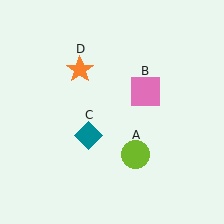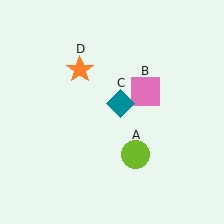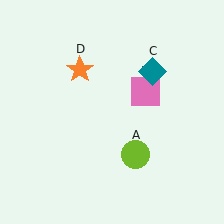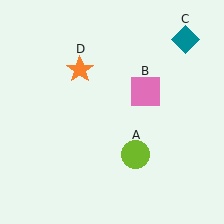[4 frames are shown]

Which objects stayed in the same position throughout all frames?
Lime circle (object A) and pink square (object B) and orange star (object D) remained stationary.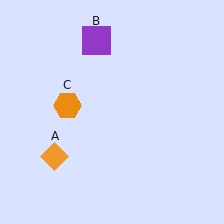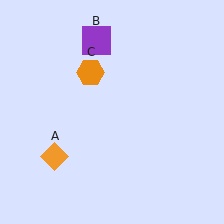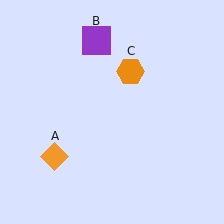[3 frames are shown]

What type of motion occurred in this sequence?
The orange hexagon (object C) rotated clockwise around the center of the scene.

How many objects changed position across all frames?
1 object changed position: orange hexagon (object C).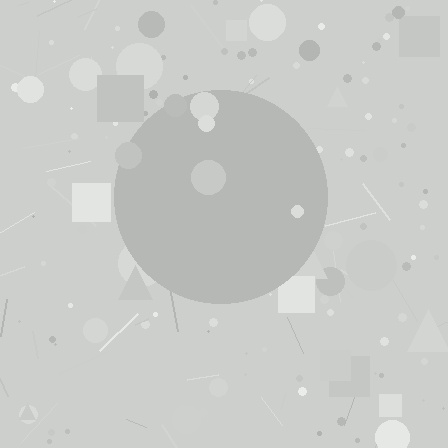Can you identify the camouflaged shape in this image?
The camouflaged shape is a circle.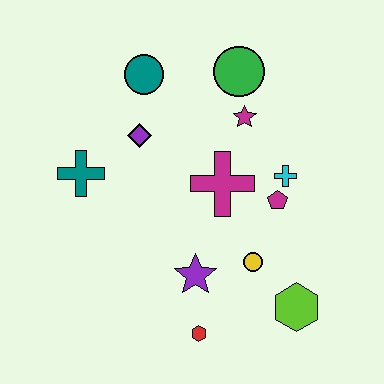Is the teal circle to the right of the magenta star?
No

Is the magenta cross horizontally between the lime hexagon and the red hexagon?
Yes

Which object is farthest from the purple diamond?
The lime hexagon is farthest from the purple diamond.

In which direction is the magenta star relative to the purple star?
The magenta star is above the purple star.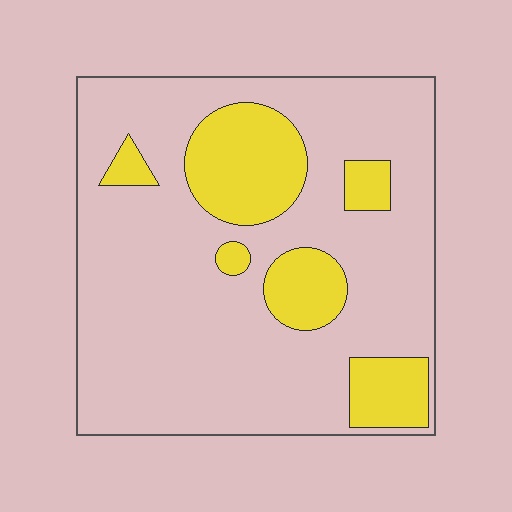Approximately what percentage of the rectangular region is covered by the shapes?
Approximately 20%.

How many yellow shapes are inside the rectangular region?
6.